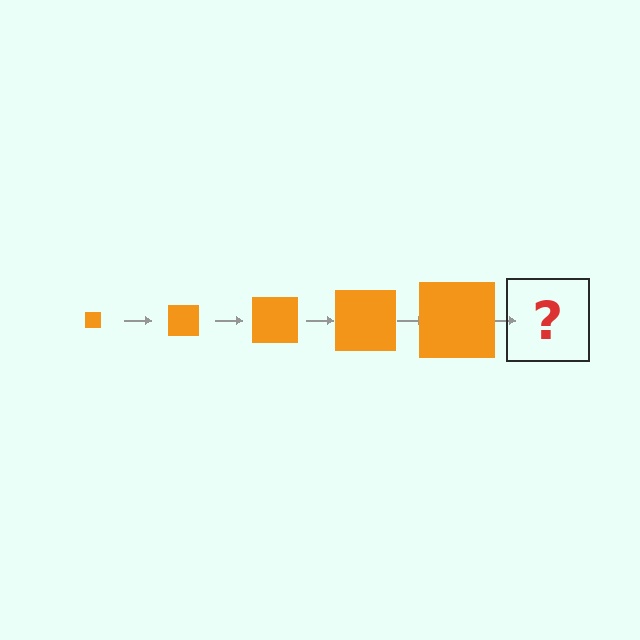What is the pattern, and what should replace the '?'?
The pattern is that the square gets progressively larger each step. The '?' should be an orange square, larger than the previous one.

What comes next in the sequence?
The next element should be an orange square, larger than the previous one.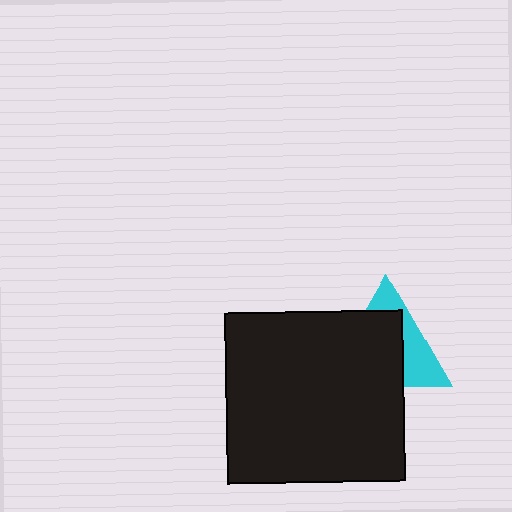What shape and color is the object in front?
The object in front is a black rectangle.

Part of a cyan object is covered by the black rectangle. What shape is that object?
It is a triangle.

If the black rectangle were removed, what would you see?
You would see the complete cyan triangle.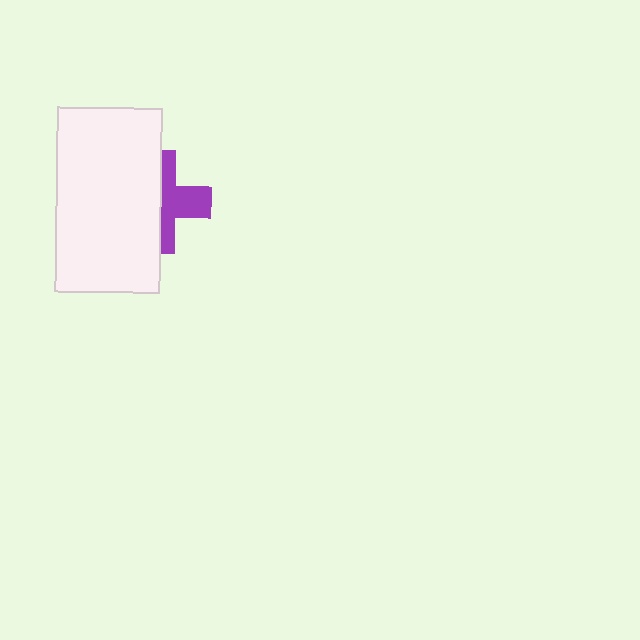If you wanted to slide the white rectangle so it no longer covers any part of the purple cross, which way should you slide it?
Slide it left — that is the most direct way to separate the two shapes.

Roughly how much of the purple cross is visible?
About half of it is visible (roughly 46%).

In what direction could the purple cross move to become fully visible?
The purple cross could move right. That would shift it out from behind the white rectangle entirely.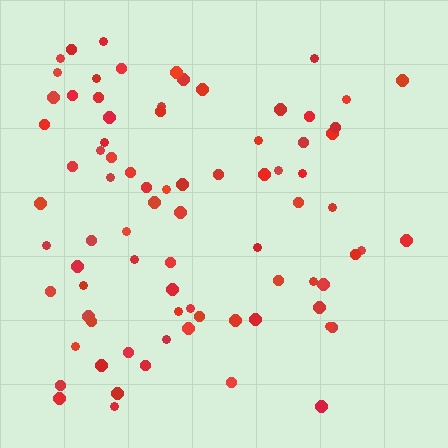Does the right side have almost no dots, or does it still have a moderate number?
Still a moderate number, just noticeably fewer than the left.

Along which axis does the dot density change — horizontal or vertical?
Horizontal.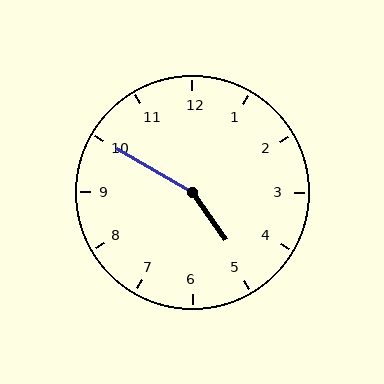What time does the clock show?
4:50.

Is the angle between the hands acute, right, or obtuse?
It is obtuse.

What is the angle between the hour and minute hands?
Approximately 155 degrees.